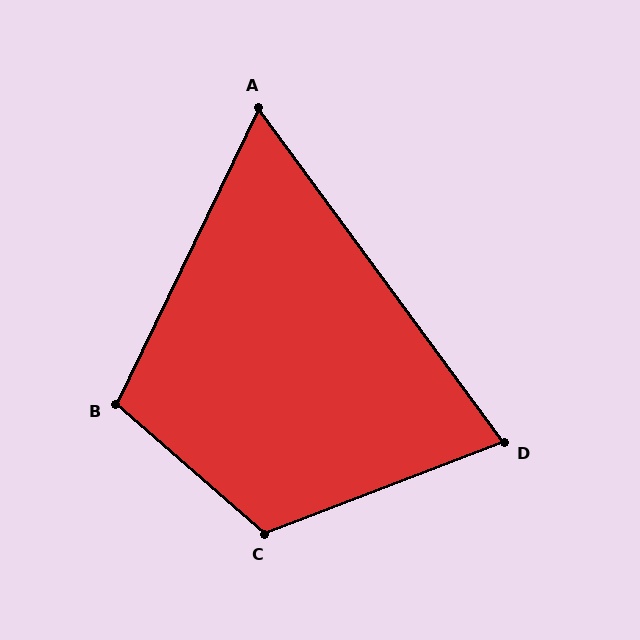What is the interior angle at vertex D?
Approximately 75 degrees (acute).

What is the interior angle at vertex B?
Approximately 105 degrees (obtuse).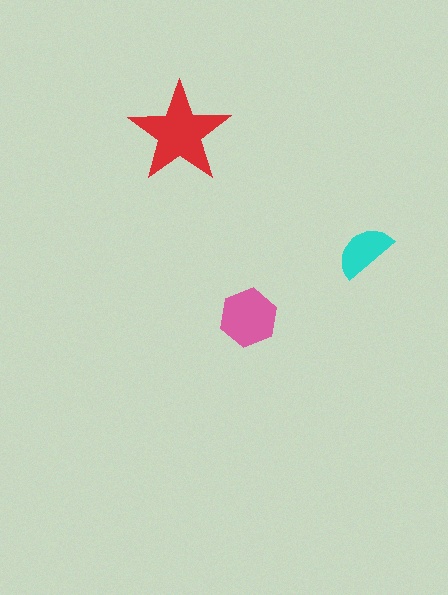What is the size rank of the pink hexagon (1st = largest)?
2nd.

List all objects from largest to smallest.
The red star, the pink hexagon, the cyan semicircle.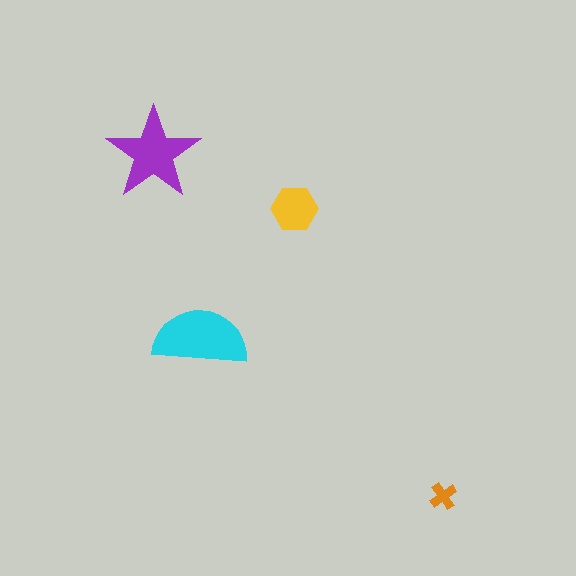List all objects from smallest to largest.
The orange cross, the yellow hexagon, the purple star, the cyan semicircle.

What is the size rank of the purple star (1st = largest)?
2nd.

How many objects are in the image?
There are 4 objects in the image.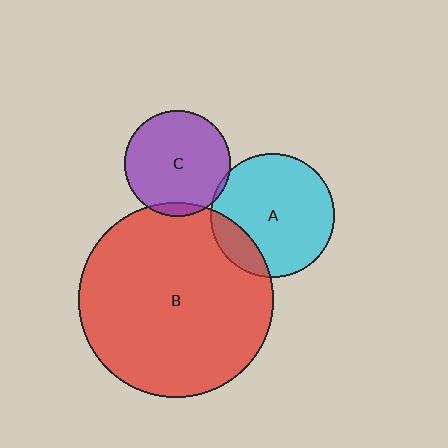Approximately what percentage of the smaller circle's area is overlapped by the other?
Approximately 5%.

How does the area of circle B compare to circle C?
Approximately 3.4 times.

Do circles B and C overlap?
Yes.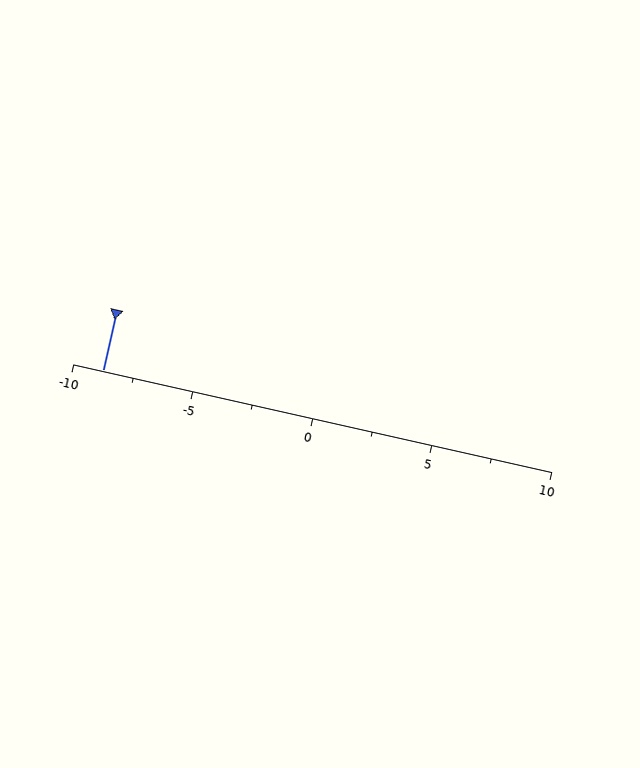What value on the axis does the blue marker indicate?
The marker indicates approximately -8.8.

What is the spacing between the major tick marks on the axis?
The major ticks are spaced 5 apart.